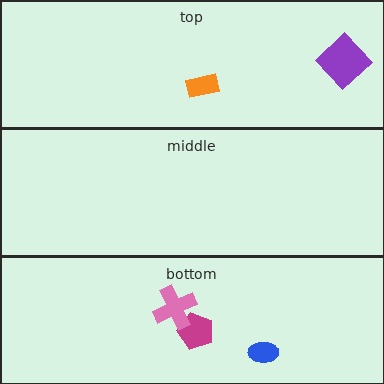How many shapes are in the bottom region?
3.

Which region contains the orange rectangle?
The top region.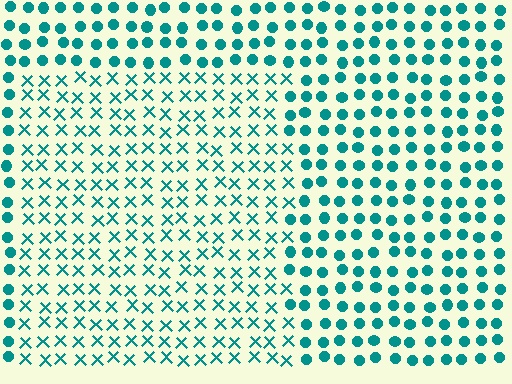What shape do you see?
I see a rectangle.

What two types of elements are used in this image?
The image uses X marks inside the rectangle region and circles outside it.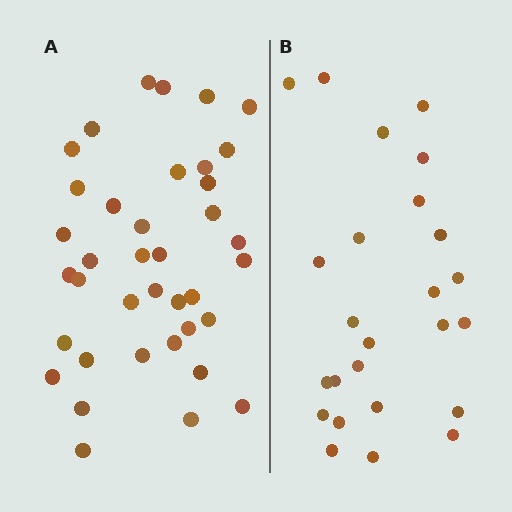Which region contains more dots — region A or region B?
Region A (the left region) has more dots.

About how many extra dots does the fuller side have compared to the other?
Region A has approximately 15 more dots than region B.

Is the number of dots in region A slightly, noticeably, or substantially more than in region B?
Region A has substantially more. The ratio is roughly 1.5 to 1.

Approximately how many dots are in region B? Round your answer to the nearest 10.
About 20 dots. (The exact count is 25, which rounds to 20.)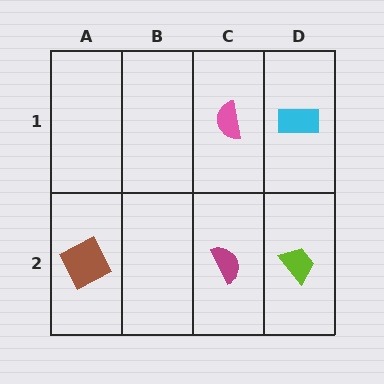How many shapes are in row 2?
3 shapes.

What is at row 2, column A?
A brown square.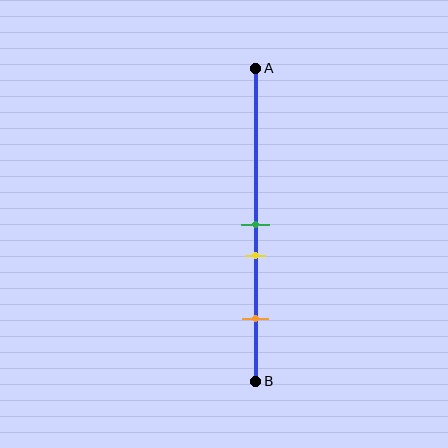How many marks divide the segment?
There are 3 marks dividing the segment.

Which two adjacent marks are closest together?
The green and yellow marks are the closest adjacent pair.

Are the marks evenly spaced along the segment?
No, the marks are not evenly spaced.